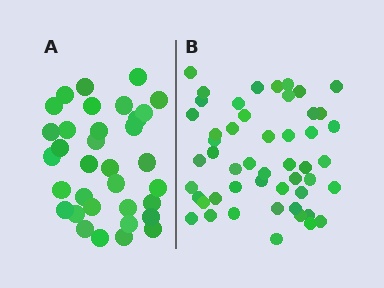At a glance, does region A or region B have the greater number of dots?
Region B (the right region) has more dots.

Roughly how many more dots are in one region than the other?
Region B has approximately 15 more dots than region A.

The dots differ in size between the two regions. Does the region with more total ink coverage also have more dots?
No. Region A has more total ink coverage because its dots are larger, but region B actually contains more individual dots. Total area can be misleading — the number of items is what matters here.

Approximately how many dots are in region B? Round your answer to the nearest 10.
About 50 dots.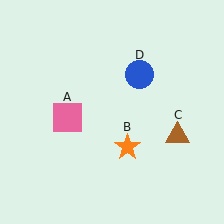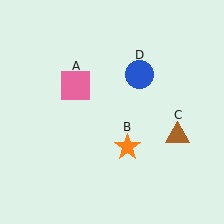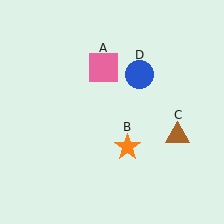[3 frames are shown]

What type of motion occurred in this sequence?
The pink square (object A) rotated clockwise around the center of the scene.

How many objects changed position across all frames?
1 object changed position: pink square (object A).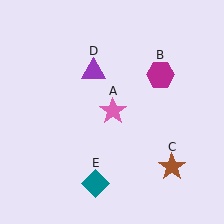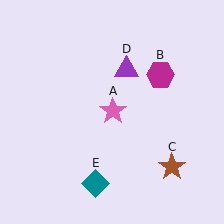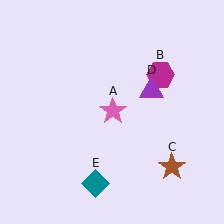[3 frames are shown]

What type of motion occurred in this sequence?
The purple triangle (object D) rotated clockwise around the center of the scene.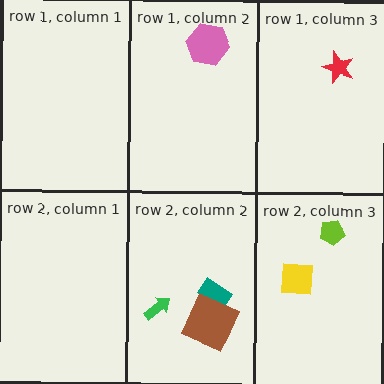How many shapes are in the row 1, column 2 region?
1.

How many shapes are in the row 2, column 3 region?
2.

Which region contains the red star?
The row 1, column 3 region.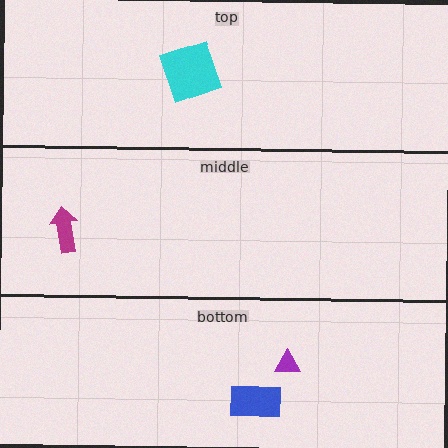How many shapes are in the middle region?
1.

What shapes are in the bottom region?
The blue rectangle, the purple triangle.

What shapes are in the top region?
The cyan square.